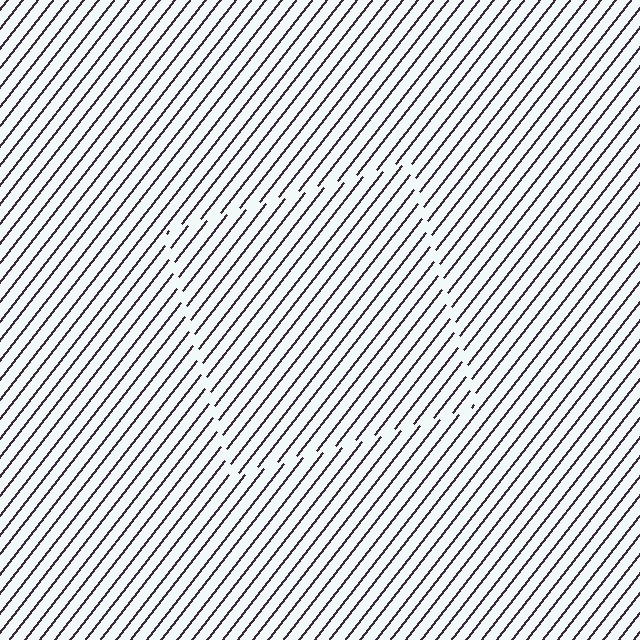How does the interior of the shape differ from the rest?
The interior of the shape contains the same grating, shifted by half a period — the contour is defined by the phase discontinuity where line-ends from the inner and outer gratings abut.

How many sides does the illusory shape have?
4 sides — the line-ends trace a square.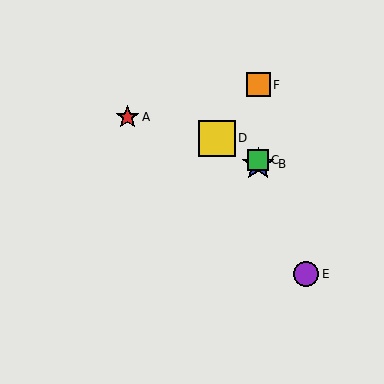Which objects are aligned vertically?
Objects B, C, F are aligned vertically.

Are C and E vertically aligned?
No, C is at x≈258 and E is at x≈306.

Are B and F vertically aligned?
Yes, both are at x≈258.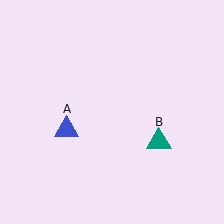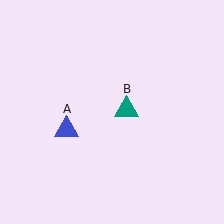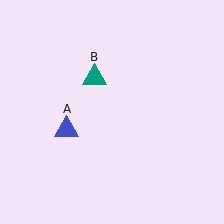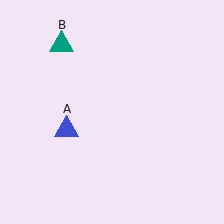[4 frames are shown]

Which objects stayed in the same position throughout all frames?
Blue triangle (object A) remained stationary.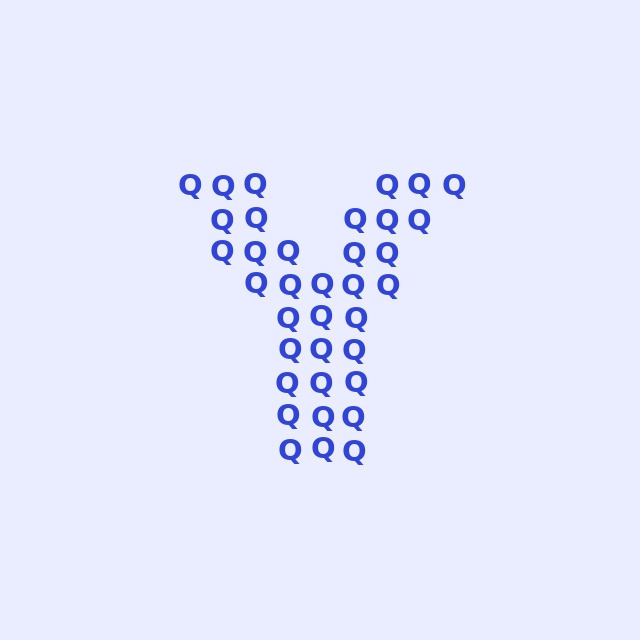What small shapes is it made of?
It is made of small letter Q's.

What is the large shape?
The large shape is the letter Y.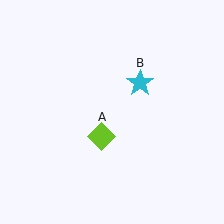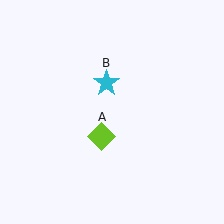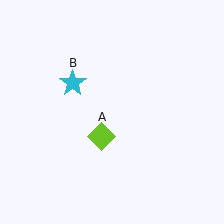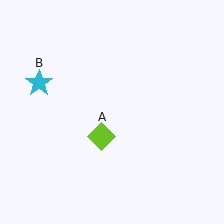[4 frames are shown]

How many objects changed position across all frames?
1 object changed position: cyan star (object B).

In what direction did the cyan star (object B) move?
The cyan star (object B) moved left.